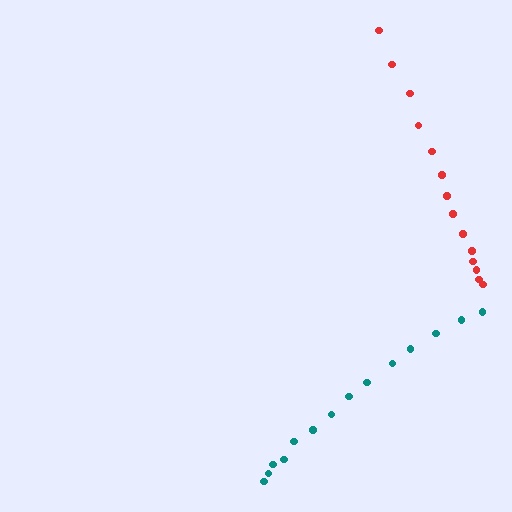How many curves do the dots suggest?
There are 2 distinct paths.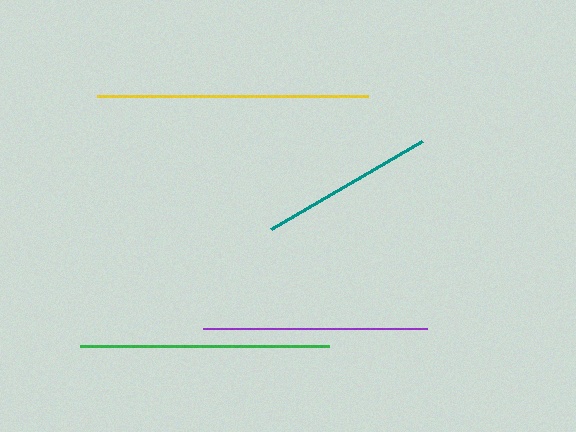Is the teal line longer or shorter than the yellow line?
The yellow line is longer than the teal line.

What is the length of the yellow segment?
The yellow segment is approximately 272 pixels long.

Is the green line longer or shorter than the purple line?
The green line is longer than the purple line.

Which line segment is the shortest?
The teal line is the shortest at approximately 175 pixels.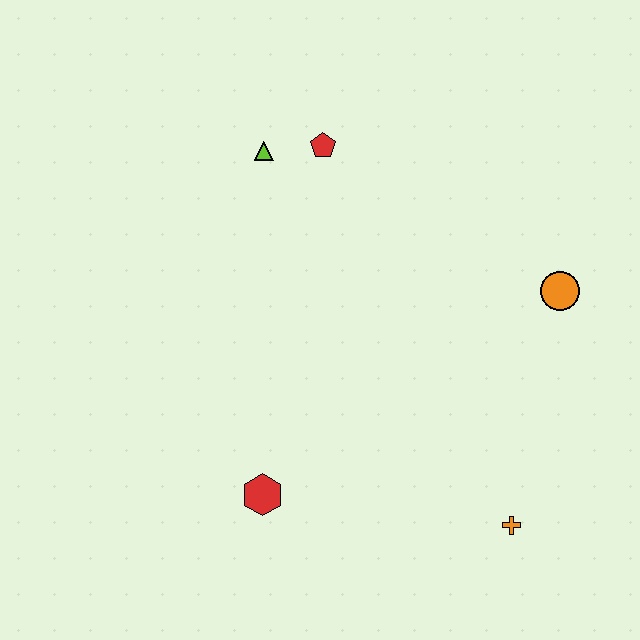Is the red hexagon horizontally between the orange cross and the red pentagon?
No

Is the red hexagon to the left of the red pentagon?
Yes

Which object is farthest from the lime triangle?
The orange cross is farthest from the lime triangle.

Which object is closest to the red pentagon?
The lime triangle is closest to the red pentagon.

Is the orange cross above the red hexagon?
No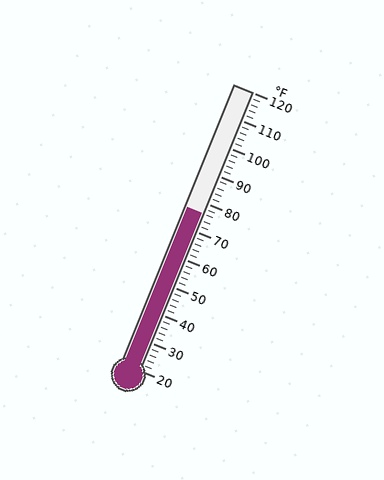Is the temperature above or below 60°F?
The temperature is above 60°F.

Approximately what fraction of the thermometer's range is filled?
The thermometer is filled to approximately 55% of its range.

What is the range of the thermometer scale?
The thermometer scale ranges from 20°F to 120°F.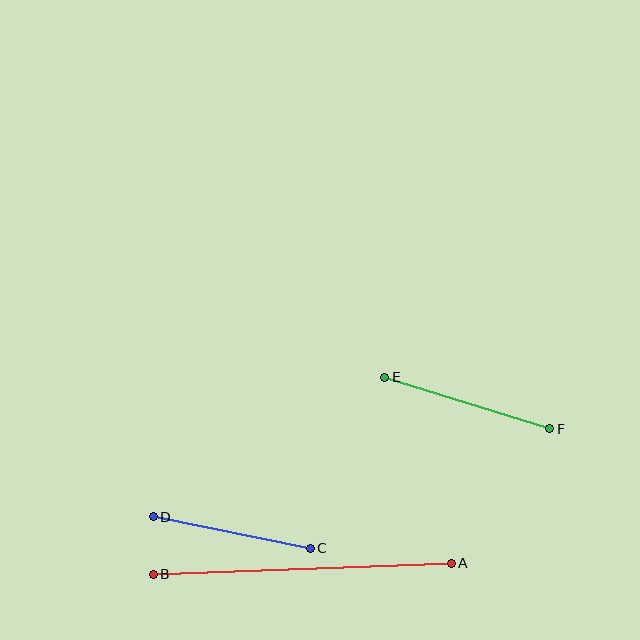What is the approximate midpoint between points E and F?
The midpoint is at approximately (467, 403) pixels.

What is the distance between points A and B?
The distance is approximately 298 pixels.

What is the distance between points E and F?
The distance is approximately 173 pixels.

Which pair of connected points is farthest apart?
Points A and B are farthest apart.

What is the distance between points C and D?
The distance is approximately 160 pixels.